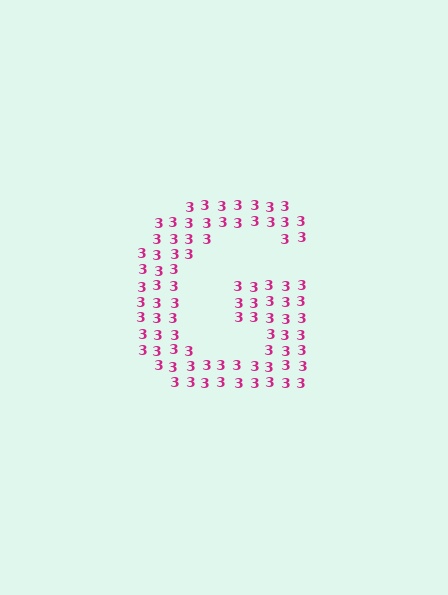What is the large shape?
The large shape is the letter G.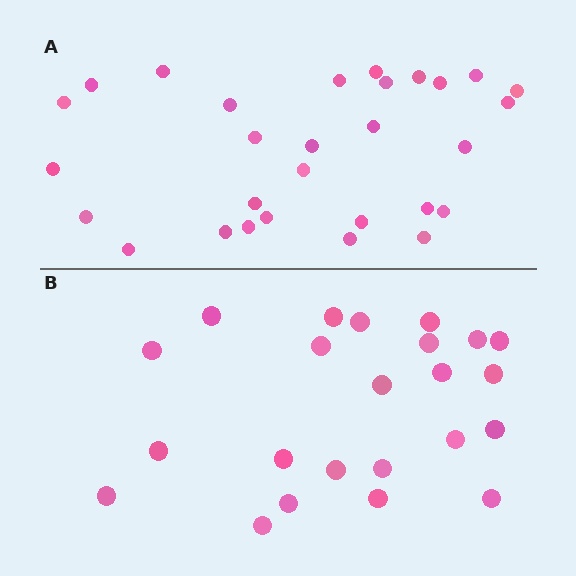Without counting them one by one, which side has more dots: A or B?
Region A (the top region) has more dots.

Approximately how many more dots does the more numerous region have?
Region A has about 6 more dots than region B.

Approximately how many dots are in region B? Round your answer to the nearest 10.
About 20 dots. (The exact count is 23, which rounds to 20.)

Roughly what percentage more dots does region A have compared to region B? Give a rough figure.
About 25% more.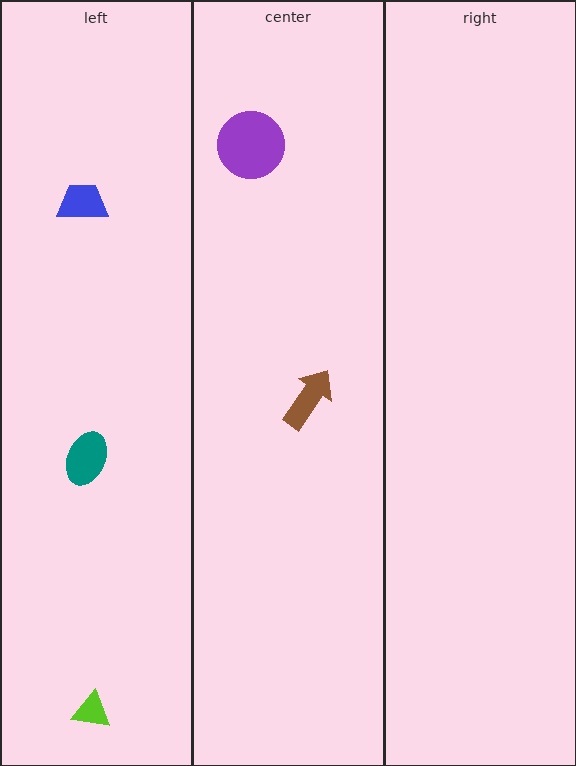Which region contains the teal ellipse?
The left region.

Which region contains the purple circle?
The center region.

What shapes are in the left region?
The blue trapezoid, the lime triangle, the teal ellipse.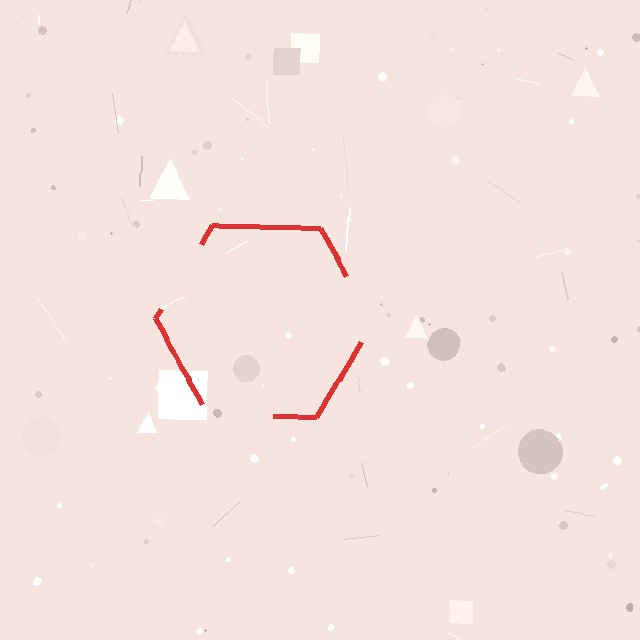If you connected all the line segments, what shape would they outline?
They would outline a hexagon.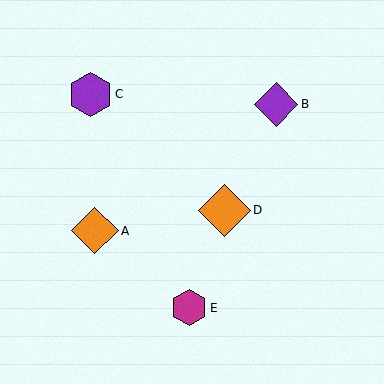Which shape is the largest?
The orange diamond (labeled D) is the largest.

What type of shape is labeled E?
Shape E is a magenta hexagon.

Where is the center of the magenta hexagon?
The center of the magenta hexagon is at (189, 308).